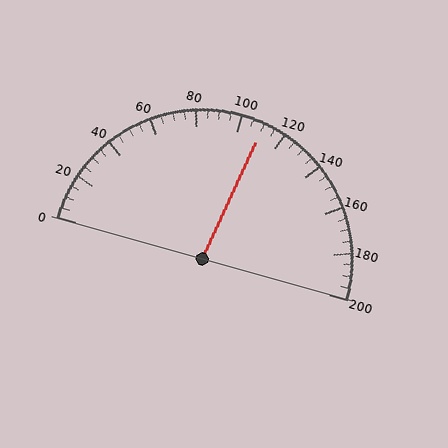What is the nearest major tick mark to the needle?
The nearest major tick mark is 120.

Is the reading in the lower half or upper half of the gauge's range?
The reading is in the upper half of the range (0 to 200).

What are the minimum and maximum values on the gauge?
The gauge ranges from 0 to 200.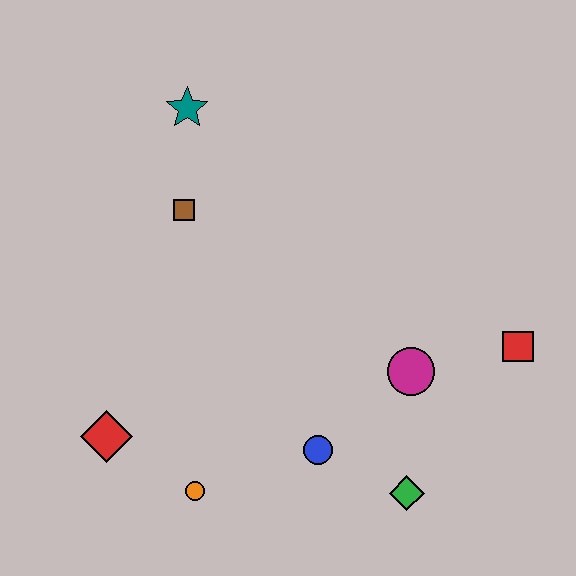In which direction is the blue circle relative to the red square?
The blue circle is to the left of the red square.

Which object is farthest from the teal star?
The green diamond is farthest from the teal star.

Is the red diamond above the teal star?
No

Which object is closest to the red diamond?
The orange circle is closest to the red diamond.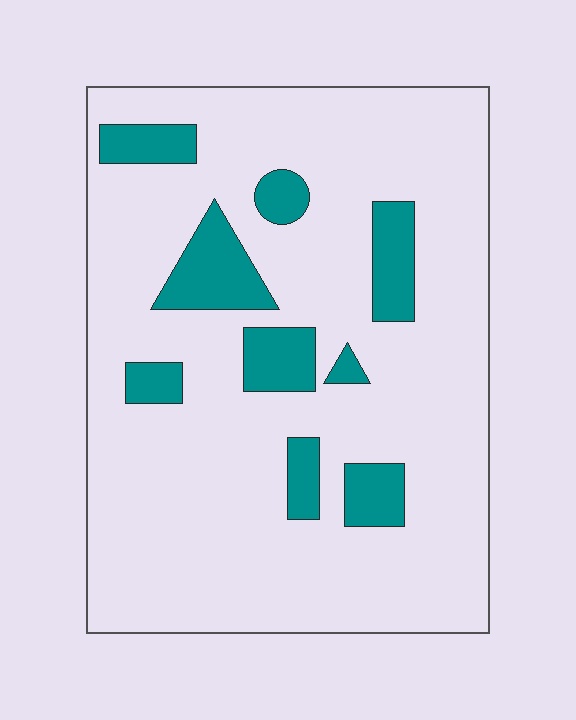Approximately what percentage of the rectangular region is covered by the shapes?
Approximately 15%.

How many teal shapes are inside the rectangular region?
9.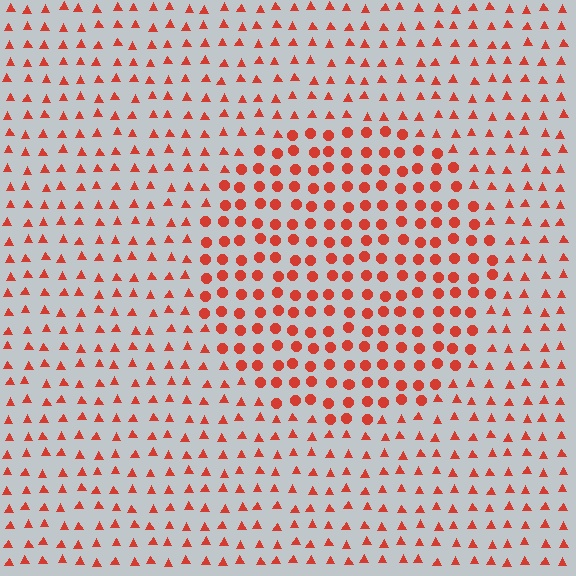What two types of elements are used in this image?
The image uses circles inside the circle region and triangles outside it.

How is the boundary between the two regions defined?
The boundary is defined by a change in element shape: circles inside vs. triangles outside. All elements share the same color and spacing.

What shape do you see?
I see a circle.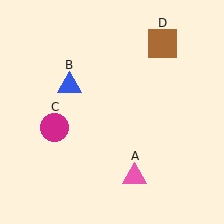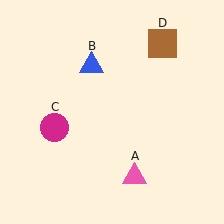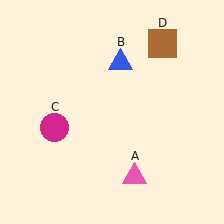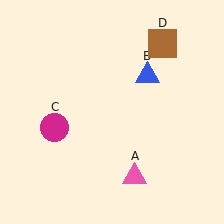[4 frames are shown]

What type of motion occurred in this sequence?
The blue triangle (object B) rotated clockwise around the center of the scene.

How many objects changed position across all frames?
1 object changed position: blue triangle (object B).